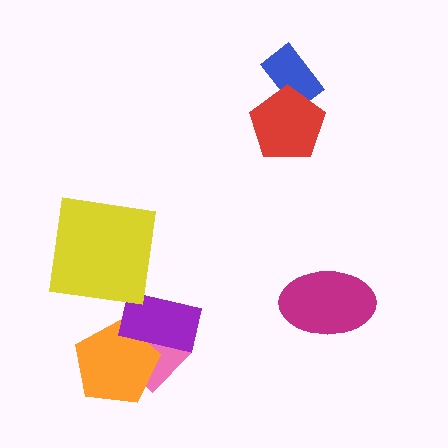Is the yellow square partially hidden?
No, no other shape covers it.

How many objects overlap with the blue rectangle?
1 object overlaps with the blue rectangle.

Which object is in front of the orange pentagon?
The purple rectangle is in front of the orange pentagon.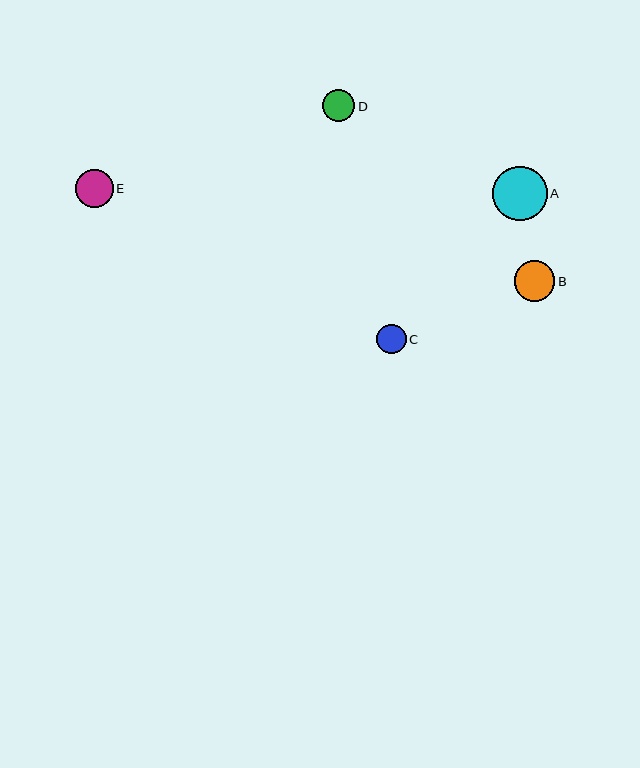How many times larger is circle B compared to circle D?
Circle B is approximately 1.3 times the size of circle D.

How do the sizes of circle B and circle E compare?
Circle B and circle E are approximately the same size.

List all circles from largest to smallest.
From largest to smallest: A, B, E, D, C.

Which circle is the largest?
Circle A is the largest with a size of approximately 54 pixels.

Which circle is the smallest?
Circle C is the smallest with a size of approximately 30 pixels.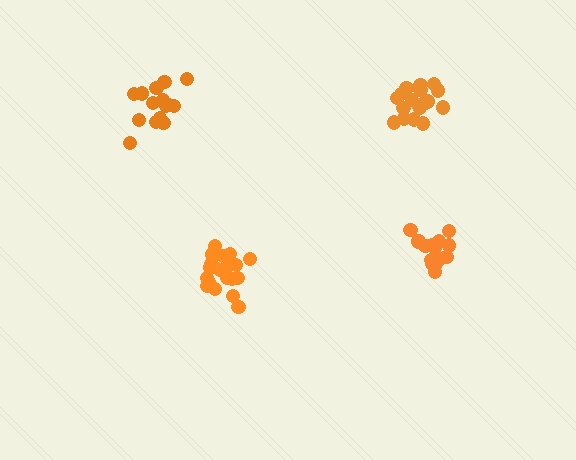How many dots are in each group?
Group 1: 14 dots, Group 2: 15 dots, Group 3: 20 dots, Group 4: 18 dots (67 total).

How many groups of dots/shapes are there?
There are 4 groups.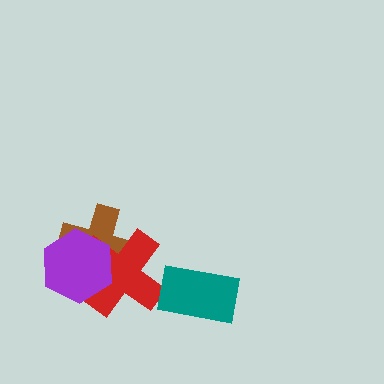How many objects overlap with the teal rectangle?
0 objects overlap with the teal rectangle.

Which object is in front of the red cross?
The purple hexagon is in front of the red cross.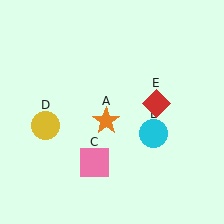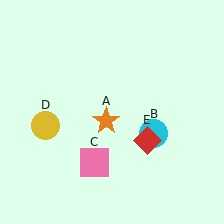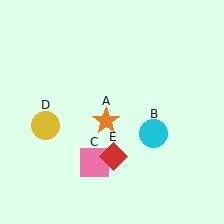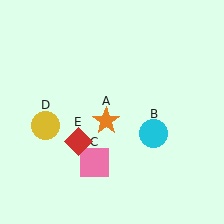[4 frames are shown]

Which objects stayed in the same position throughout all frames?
Orange star (object A) and cyan circle (object B) and pink square (object C) and yellow circle (object D) remained stationary.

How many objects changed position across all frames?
1 object changed position: red diamond (object E).